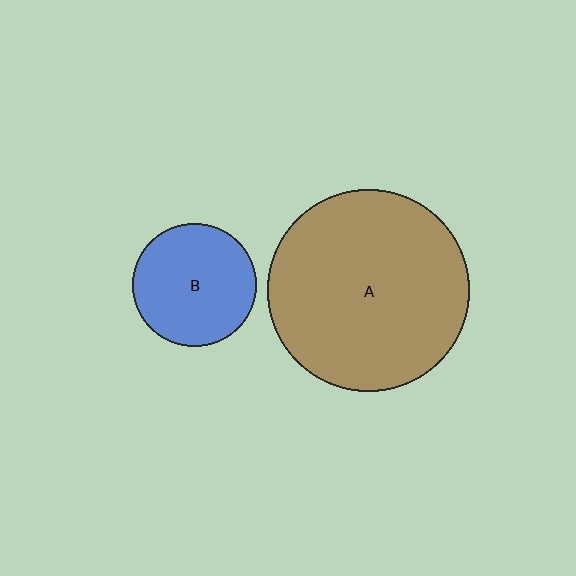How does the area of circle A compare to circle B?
Approximately 2.7 times.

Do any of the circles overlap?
No, none of the circles overlap.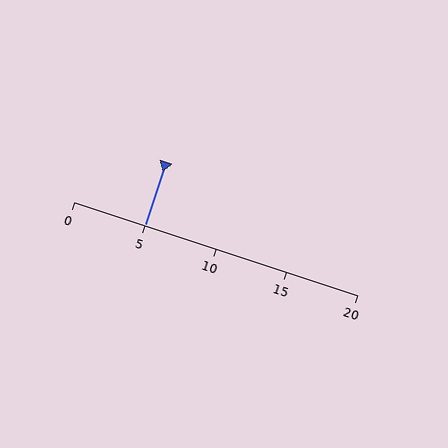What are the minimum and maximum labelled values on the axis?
The axis runs from 0 to 20.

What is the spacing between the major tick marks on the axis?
The major ticks are spaced 5 apart.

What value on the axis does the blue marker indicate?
The marker indicates approximately 5.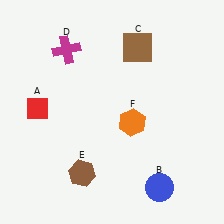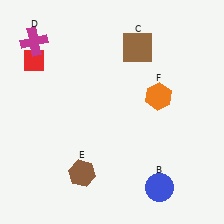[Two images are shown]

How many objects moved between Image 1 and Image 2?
3 objects moved between the two images.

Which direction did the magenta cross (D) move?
The magenta cross (D) moved left.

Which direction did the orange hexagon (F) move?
The orange hexagon (F) moved up.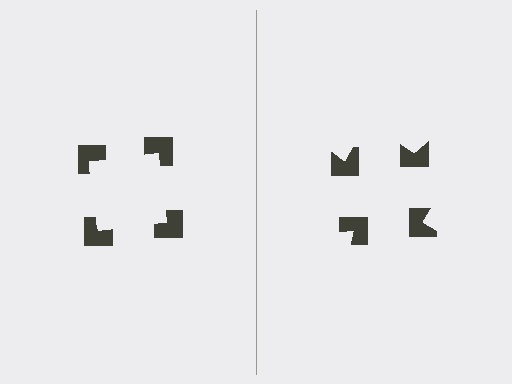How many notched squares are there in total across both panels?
8 — 4 on each side.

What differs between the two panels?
The notched squares are positioned identically on both sides; only the wedge orientations differ. On the left they align to a square; on the right they are misaligned.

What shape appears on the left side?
An illusory square.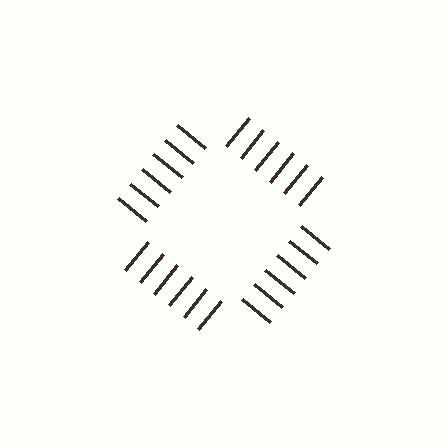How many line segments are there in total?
24 — 6 along each of the 4 edges.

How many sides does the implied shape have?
4 sides — the line-ends trace a square.